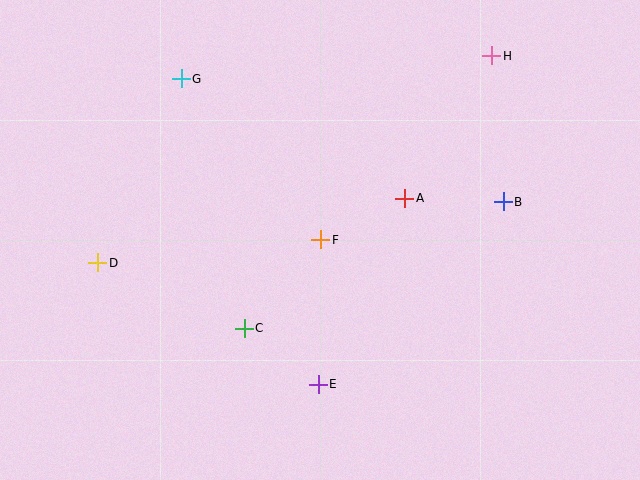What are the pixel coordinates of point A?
Point A is at (405, 198).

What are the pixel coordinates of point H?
Point H is at (492, 56).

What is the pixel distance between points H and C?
The distance between H and C is 368 pixels.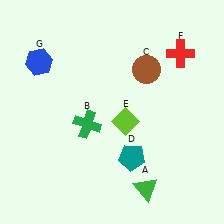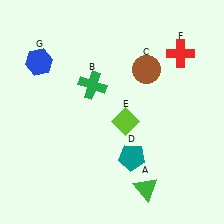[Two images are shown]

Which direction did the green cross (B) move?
The green cross (B) moved up.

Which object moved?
The green cross (B) moved up.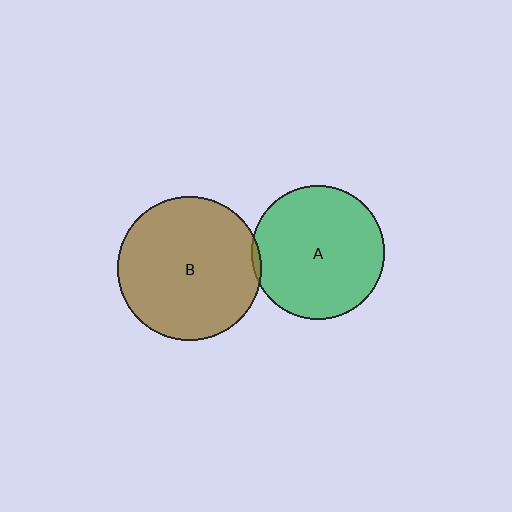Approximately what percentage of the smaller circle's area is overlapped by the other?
Approximately 5%.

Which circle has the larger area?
Circle B (brown).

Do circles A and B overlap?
Yes.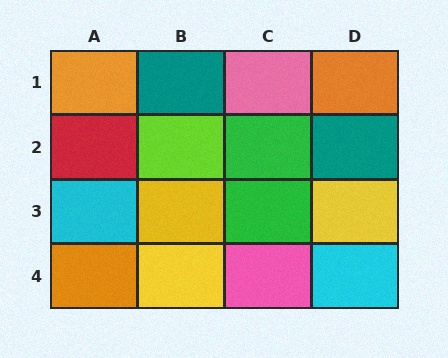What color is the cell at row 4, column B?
Yellow.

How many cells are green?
2 cells are green.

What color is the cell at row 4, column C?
Pink.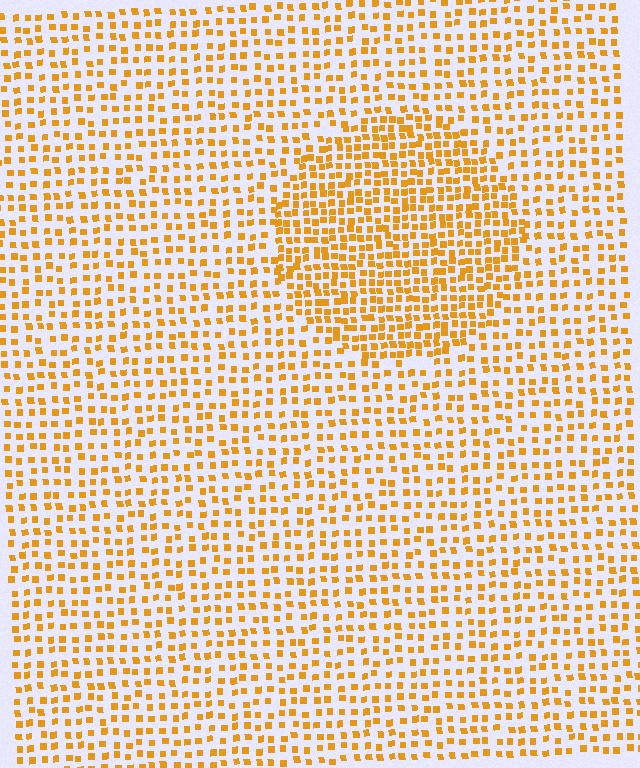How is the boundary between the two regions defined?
The boundary is defined by a change in element density (approximately 1.8x ratio). All elements are the same color, size, and shape.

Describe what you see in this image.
The image contains small orange elements arranged at two different densities. A circle-shaped region is visible where the elements are more densely packed than the surrounding area.